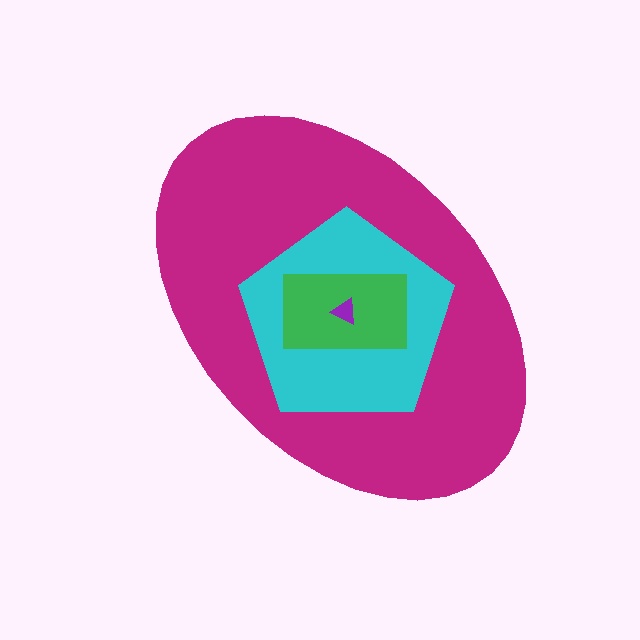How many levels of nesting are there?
4.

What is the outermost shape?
The magenta ellipse.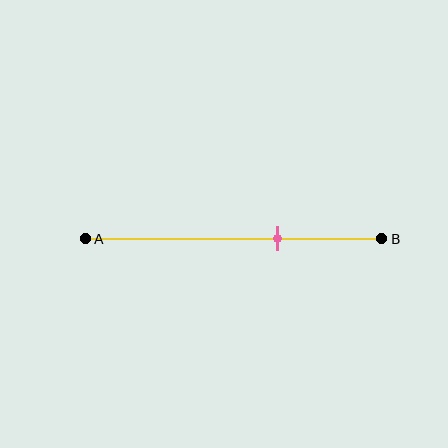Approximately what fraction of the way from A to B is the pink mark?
The pink mark is approximately 65% of the way from A to B.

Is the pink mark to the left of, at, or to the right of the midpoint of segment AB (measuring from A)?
The pink mark is to the right of the midpoint of segment AB.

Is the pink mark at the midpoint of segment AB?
No, the mark is at about 65% from A, not at the 50% midpoint.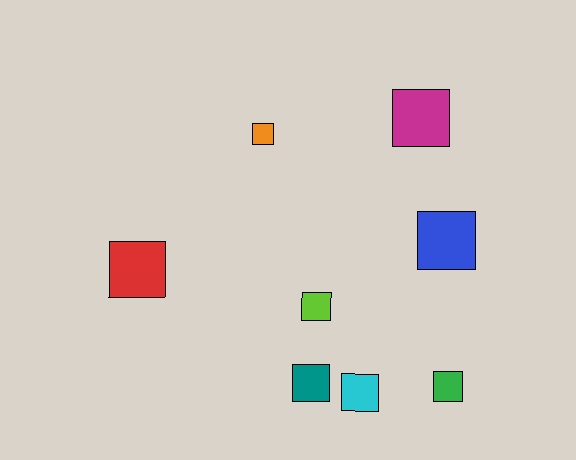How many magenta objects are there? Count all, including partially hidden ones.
There is 1 magenta object.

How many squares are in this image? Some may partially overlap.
There are 8 squares.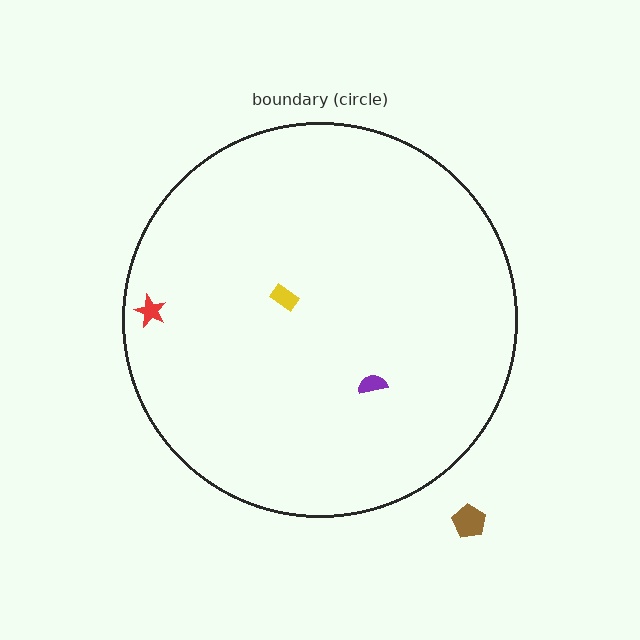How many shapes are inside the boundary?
3 inside, 1 outside.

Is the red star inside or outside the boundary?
Inside.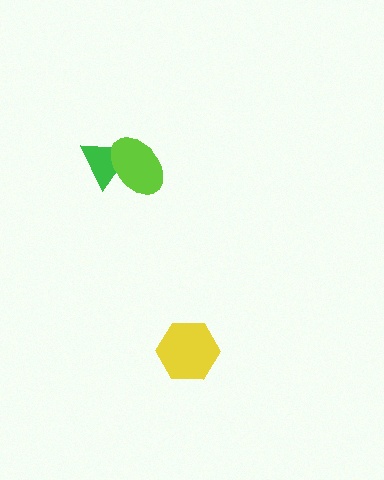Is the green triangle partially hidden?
Yes, it is partially covered by another shape.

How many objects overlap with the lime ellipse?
1 object overlaps with the lime ellipse.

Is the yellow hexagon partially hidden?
No, no other shape covers it.